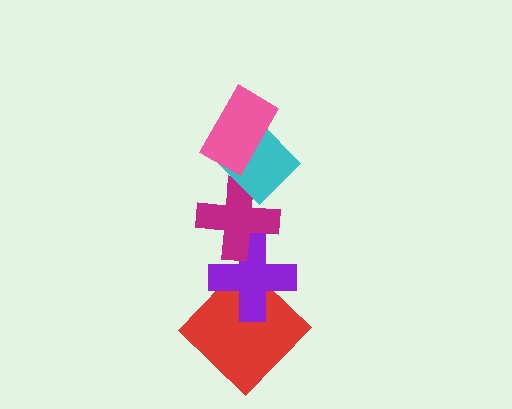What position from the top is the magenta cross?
The magenta cross is 3rd from the top.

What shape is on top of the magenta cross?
The cyan diamond is on top of the magenta cross.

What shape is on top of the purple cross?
The magenta cross is on top of the purple cross.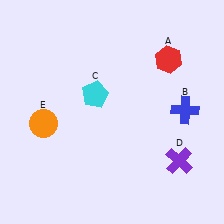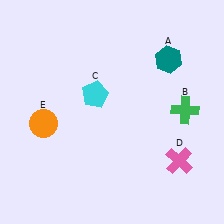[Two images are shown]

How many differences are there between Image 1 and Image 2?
There are 3 differences between the two images.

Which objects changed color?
A changed from red to teal. B changed from blue to green. D changed from purple to pink.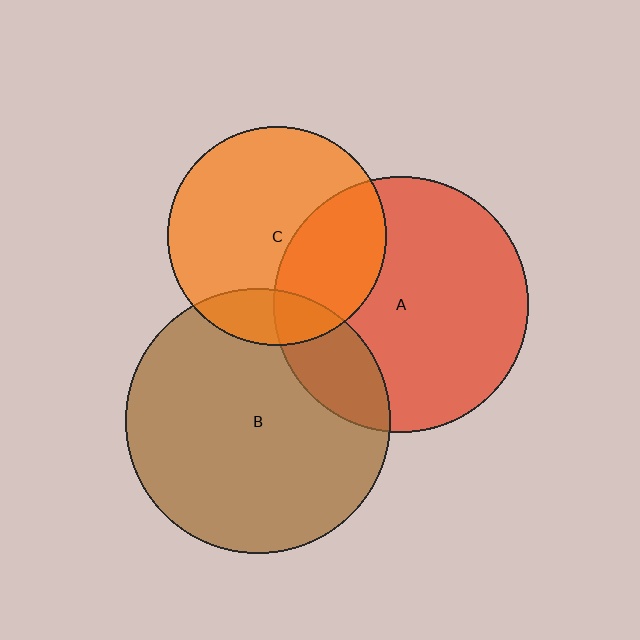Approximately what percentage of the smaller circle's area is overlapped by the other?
Approximately 20%.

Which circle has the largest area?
Circle B (brown).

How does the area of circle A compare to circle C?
Approximately 1.4 times.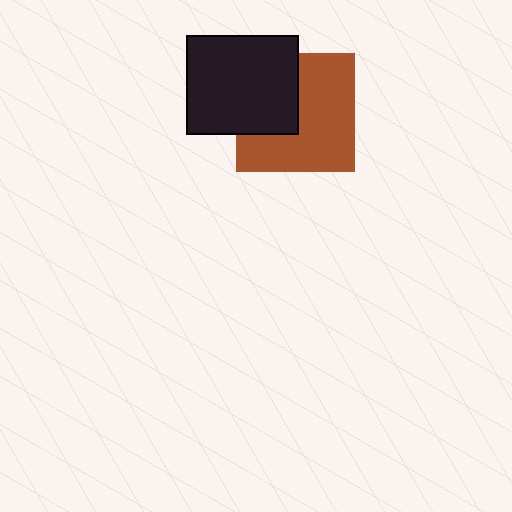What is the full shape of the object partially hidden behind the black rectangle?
The partially hidden object is a brown square.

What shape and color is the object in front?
The object in front is a black rectangle.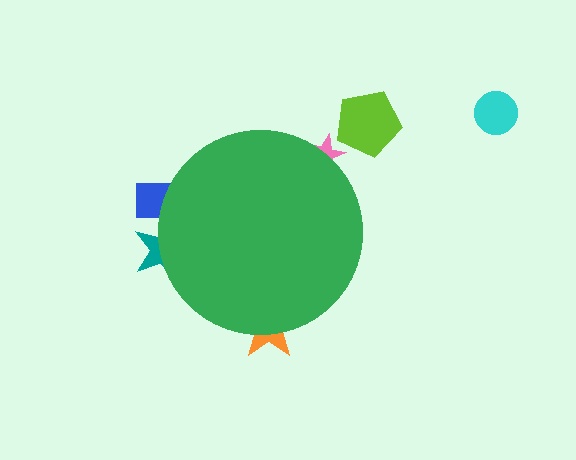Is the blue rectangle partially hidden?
Yes, the blue rectangle is partially hidden behind the green circle.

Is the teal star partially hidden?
Yes, the teal star is partially hidden behind the green circle.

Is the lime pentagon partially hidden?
No, the lime pentagon is fully visible.